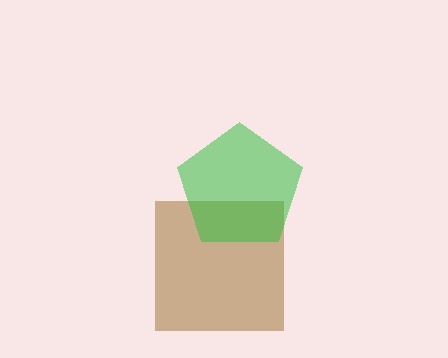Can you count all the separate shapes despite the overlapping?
Yes, there are 2 separate shapes.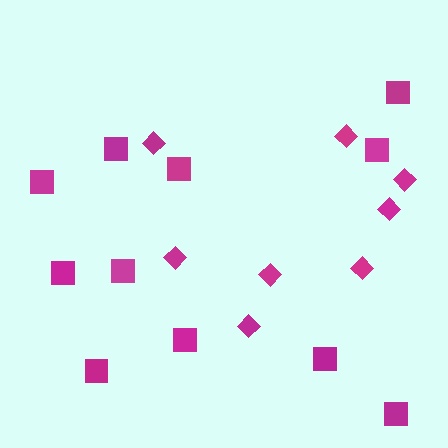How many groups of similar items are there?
There are 2 groups: one group of squares (11) and one group of diamonds (8).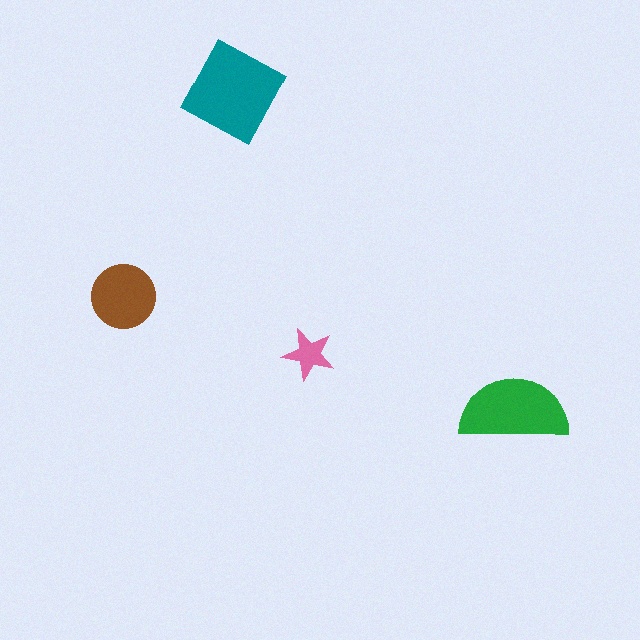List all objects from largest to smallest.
The teal square, the green semicircle, the brown circle, the pink star.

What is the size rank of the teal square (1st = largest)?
1st.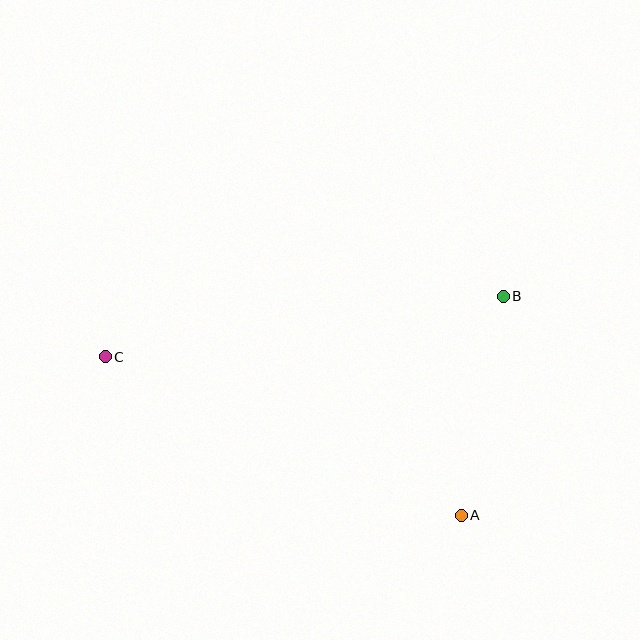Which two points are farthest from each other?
Points B and C are farthest from each other.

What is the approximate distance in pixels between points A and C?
The distance between A and C is approximately 390 pixels.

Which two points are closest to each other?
Points A and B are closest to each other.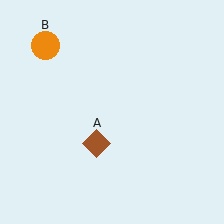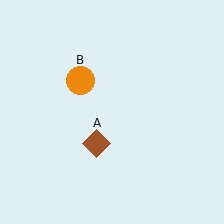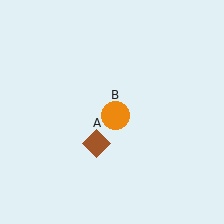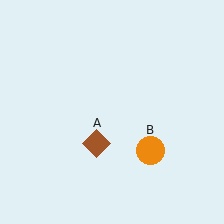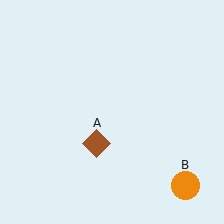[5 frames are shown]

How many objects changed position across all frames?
1 object changed position: orange circle (object B).